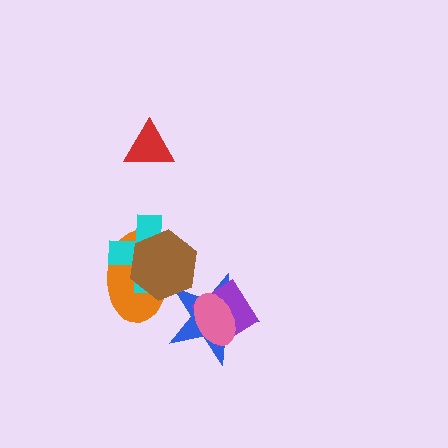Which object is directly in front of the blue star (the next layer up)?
The purple diamond is directly in front of the blue star.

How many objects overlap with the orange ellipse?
3 objects overlap with the orange ellipse.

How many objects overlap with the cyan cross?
2 objects overlap with the cyan cross.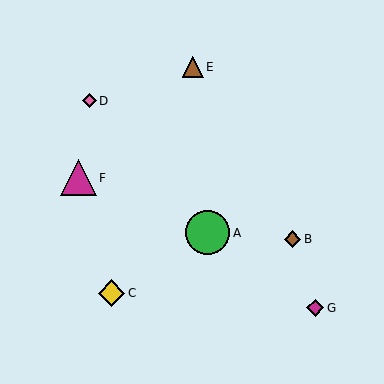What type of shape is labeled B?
Shape B is a brown diamond.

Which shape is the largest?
The green circle (labeled A) is the largest.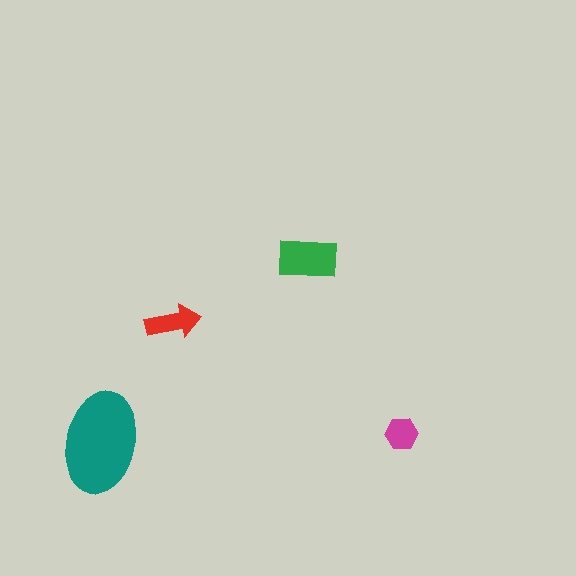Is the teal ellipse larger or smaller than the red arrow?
Larger.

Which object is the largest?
The teal ellipse.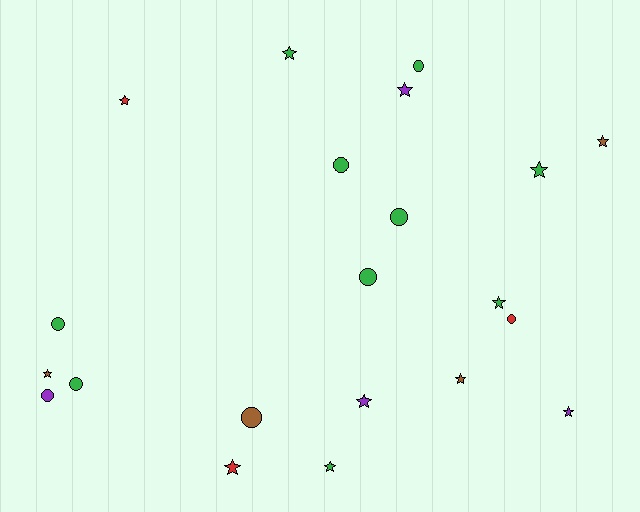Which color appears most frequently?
Green, with 10 objects.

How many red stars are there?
There are 2 red stars.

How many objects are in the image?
There are 21 objects.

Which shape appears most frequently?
Star, with 12 objects.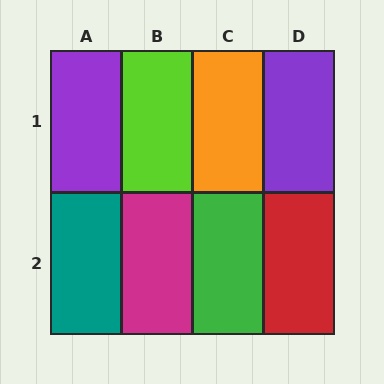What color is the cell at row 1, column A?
Purple.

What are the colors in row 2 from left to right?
Teal, magenta, green, red.